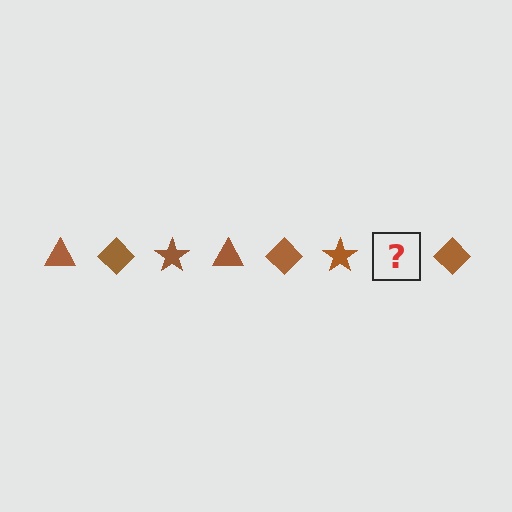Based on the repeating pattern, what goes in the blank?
The blank should be a brown triangle.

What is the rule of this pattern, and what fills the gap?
The rule is that the pattern cycles through triangle, diamond, star shapes in brown. The gap should be filled with a brown triangle.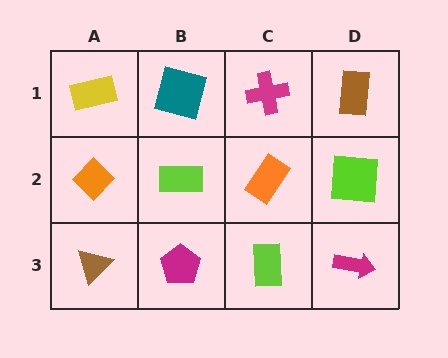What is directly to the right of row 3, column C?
A magenta arrow.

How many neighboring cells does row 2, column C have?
4.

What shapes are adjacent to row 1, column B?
A lime rectangle (row 2, column B), a yellow rectangle (row 1, column A), a magenta cross (row 1, column C).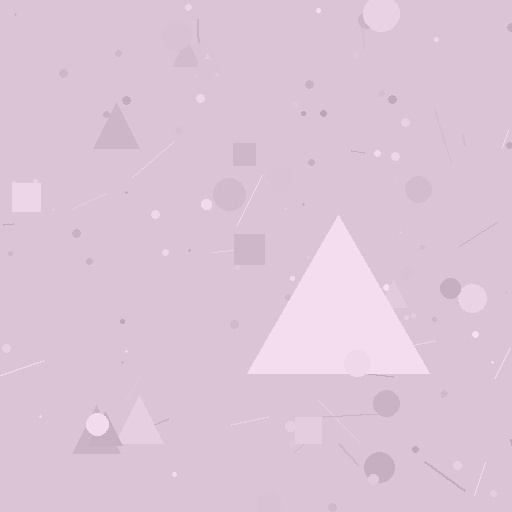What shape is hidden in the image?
A triangle is hidden in the image.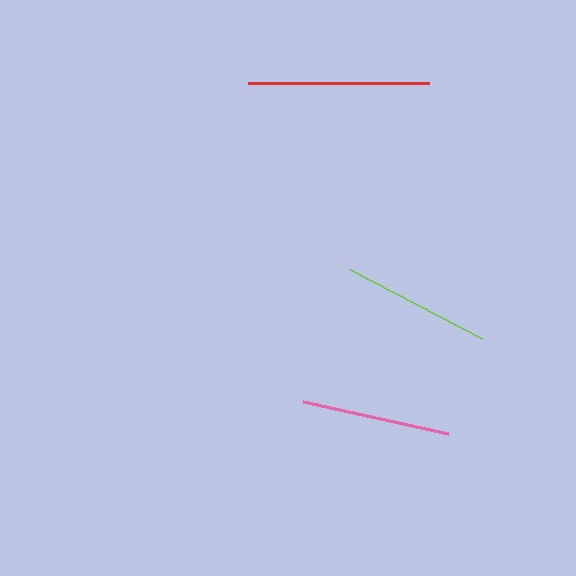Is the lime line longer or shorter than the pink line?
The pink line is longer than the lime line.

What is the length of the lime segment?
The lime segment is approximately 149 pixels long.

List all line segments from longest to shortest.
From longest to shortest: red, pink, lime.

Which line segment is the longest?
The red line is the longest at approximately 181 pixels.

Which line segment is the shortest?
The lime line is the shortest at approximately 149 pixels.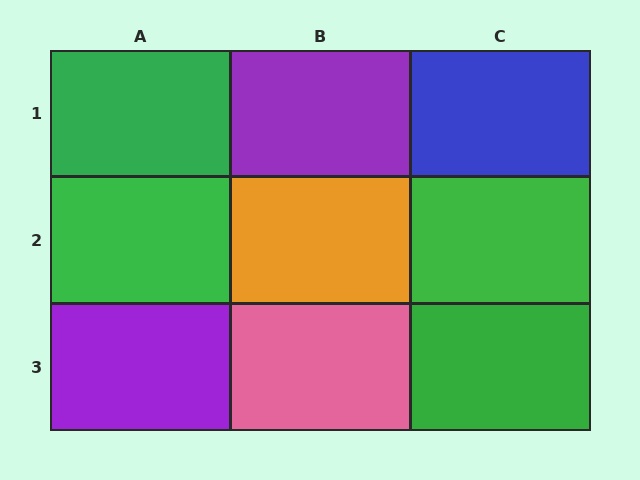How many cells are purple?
2 cells are purple.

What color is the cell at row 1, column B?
Purple.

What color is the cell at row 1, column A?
Green.